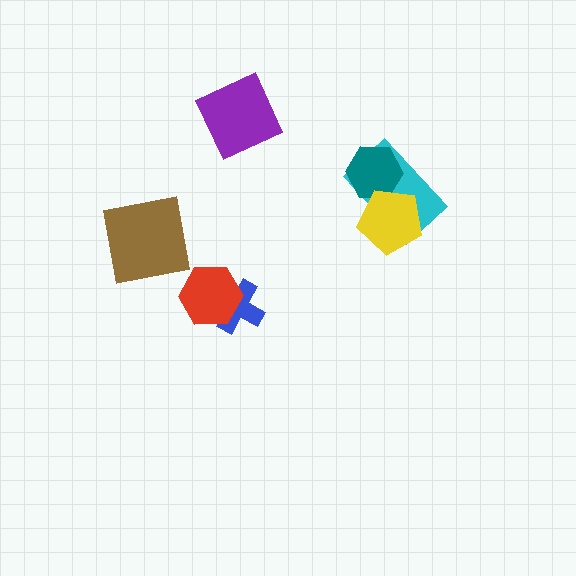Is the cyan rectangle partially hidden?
Yes, it is partially covered by another shape.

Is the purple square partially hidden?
No, no other shape covers it.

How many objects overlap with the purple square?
0 objects overlap with the purple square.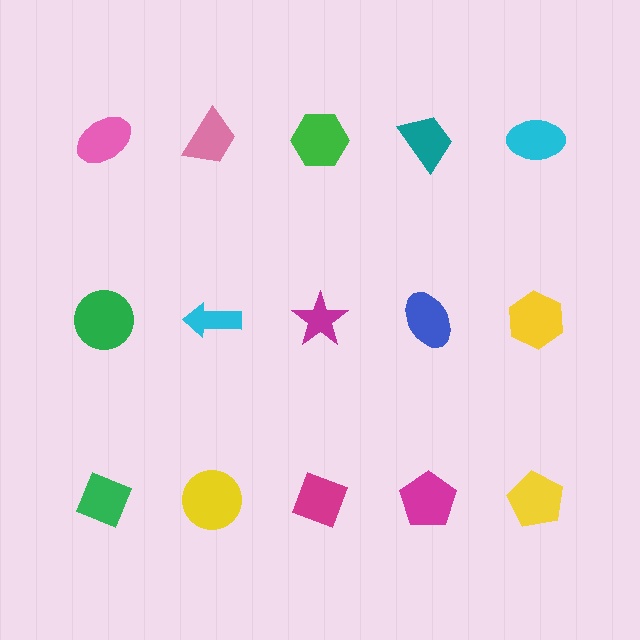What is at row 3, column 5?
A yellow pentagon.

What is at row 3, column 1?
A green diamond.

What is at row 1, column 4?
A teal trapezoid.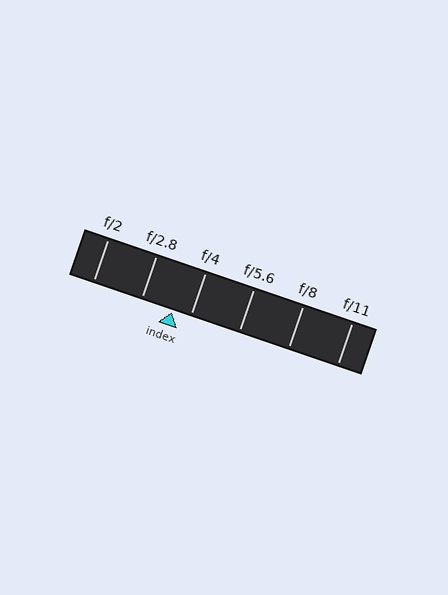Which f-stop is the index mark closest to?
The index mark is closest to f/4.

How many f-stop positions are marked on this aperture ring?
There are 6 f-stop positions marked.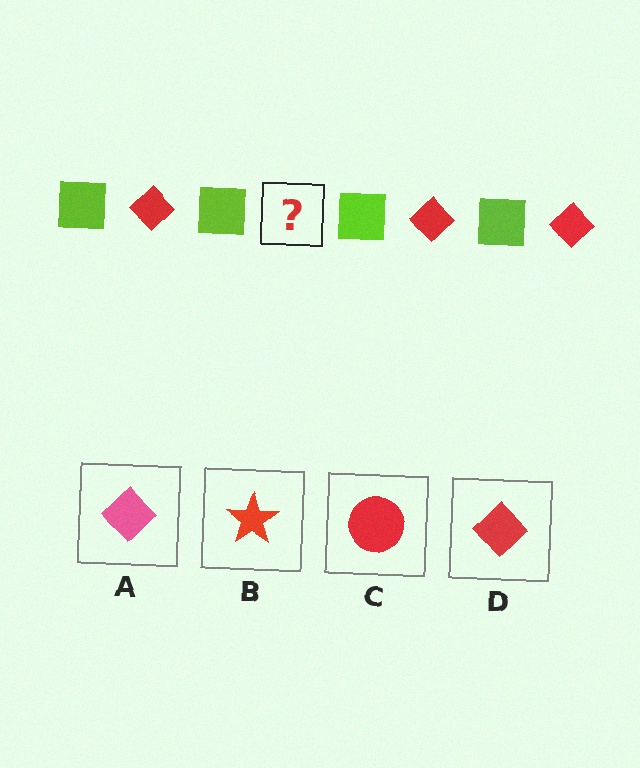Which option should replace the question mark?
Option D.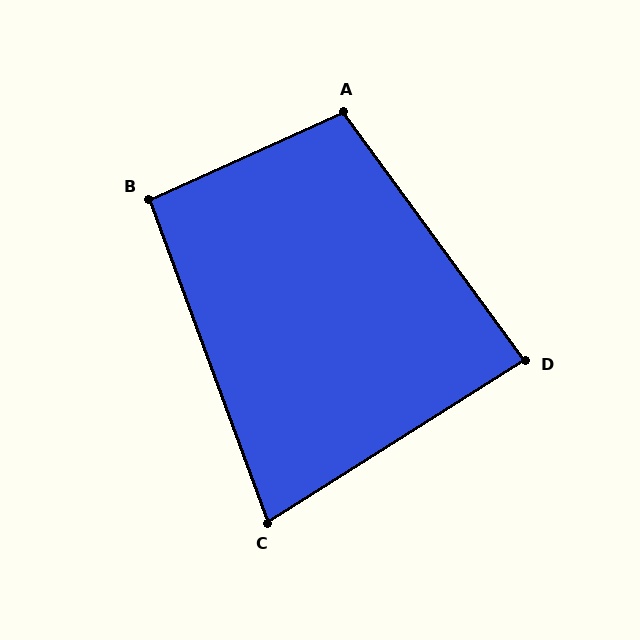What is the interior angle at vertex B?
Approximately 94 degrees (approximately right).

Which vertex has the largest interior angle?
A, at approximately 102 degrees.